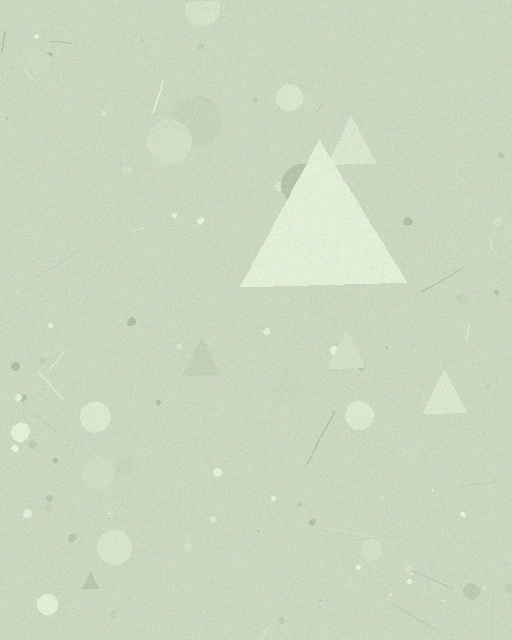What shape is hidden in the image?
A triangle is hidden in the image.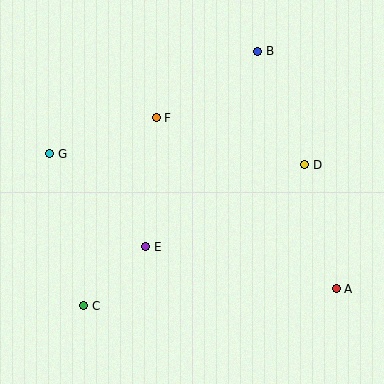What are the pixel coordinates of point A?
Point A is at (336, 289).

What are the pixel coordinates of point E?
Point E is at (146, 247).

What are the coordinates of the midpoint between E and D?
The midpoint between E and D is at (225, 206).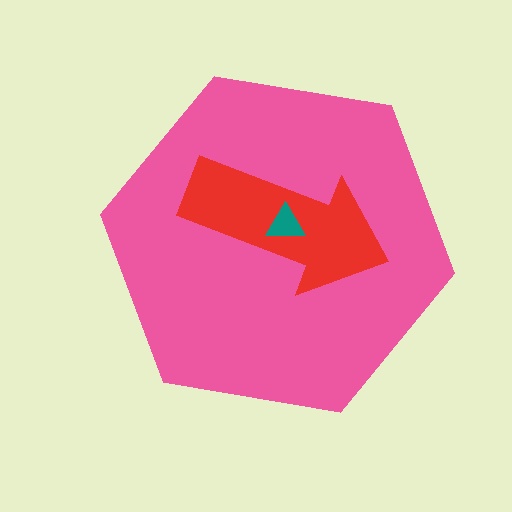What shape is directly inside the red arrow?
The teal triangle.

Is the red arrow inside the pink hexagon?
Yes.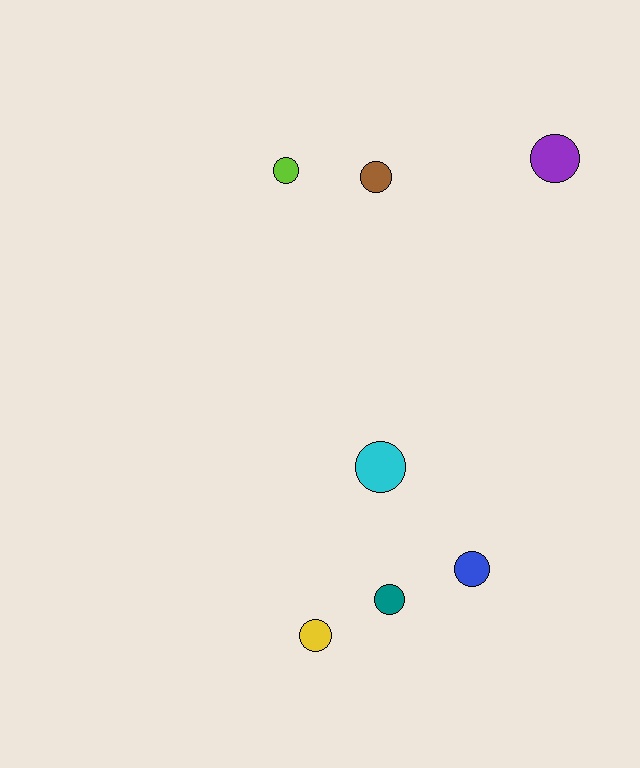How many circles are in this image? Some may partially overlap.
There are 7 circles.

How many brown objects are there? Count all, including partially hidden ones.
There is 1 brown object.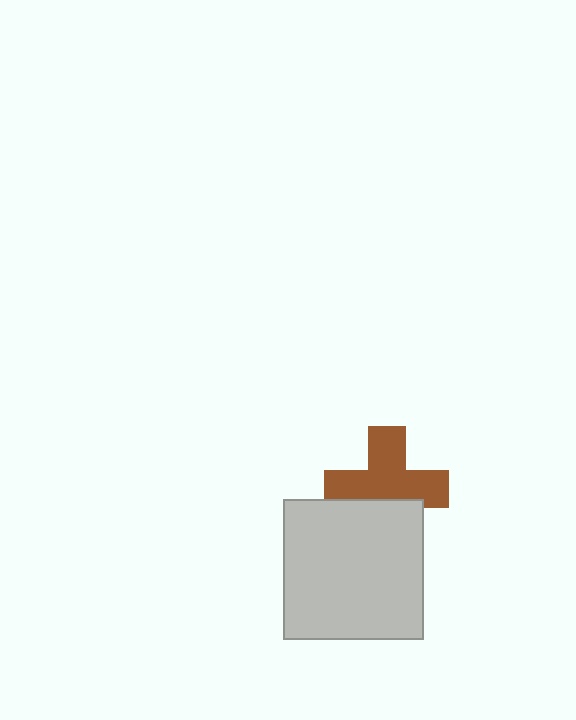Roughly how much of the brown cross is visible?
Most of it is visible (roughly 70%).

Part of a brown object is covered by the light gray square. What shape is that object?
It is a cross.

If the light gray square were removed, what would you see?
You would see the complete brown cross.